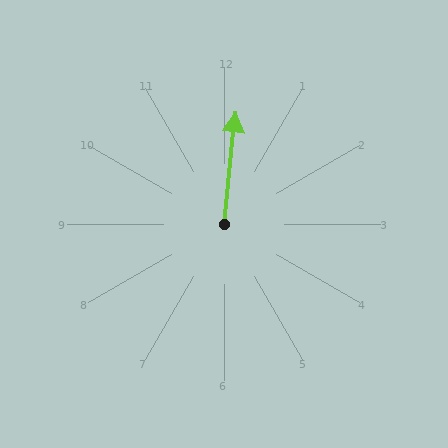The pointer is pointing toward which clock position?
Roughly 12 o'clock.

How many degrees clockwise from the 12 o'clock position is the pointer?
Approximately 6 degrees.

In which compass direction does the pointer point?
North.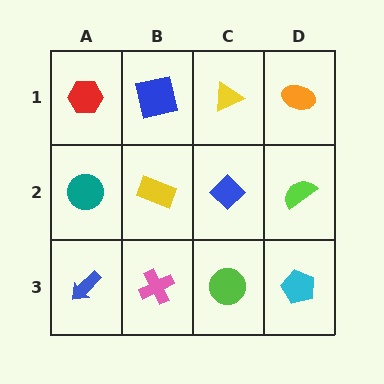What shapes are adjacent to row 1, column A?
A teal circle (row 2, column A), a blue square (row 1, column B).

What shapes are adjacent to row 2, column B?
A blue square (row 1, column B), a pink cross (row 3, column B), a teal circle (row 2, column A), a blue diamond (row 2, column C).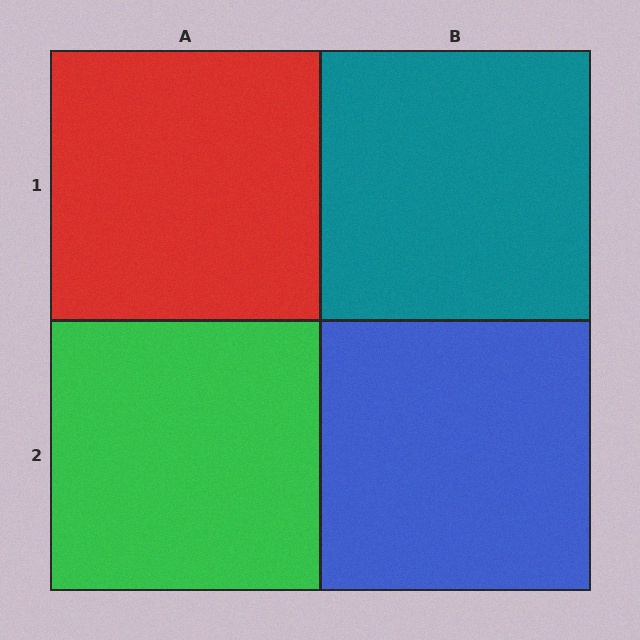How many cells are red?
1 cell is red.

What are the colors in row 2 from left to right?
Green, blue.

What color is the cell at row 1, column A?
Red.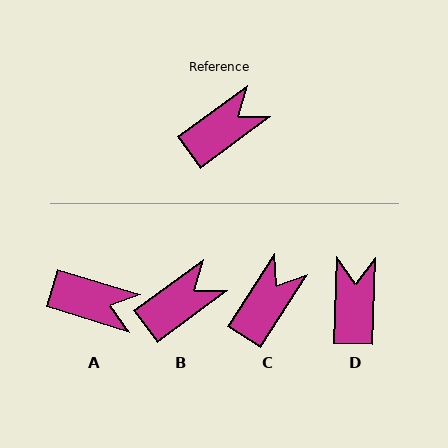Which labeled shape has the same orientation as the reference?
B.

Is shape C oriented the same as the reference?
No, it is off by about 21 degrees.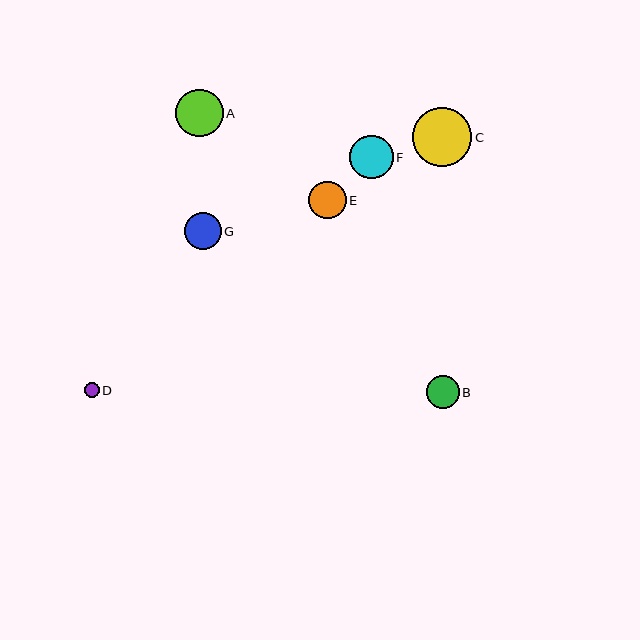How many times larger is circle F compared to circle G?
Circle F is approximately 1.2 times the size of circle G.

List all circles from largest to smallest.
From largest to smallest: C, A, F, E, G, B, D.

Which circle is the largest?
Circle C is the largest with a size of approximately 59 pixels.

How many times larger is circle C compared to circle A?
Circle C is approximately 1.2 times the size of circle A.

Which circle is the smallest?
Circle D is the smallest with a size of approximately 15 pixels.